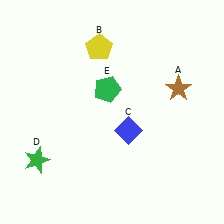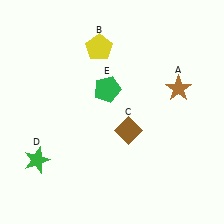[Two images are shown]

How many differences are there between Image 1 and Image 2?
There is 1 difference between the two images.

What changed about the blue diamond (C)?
In Image 1, C is blue. In Image 2, it changed to brown.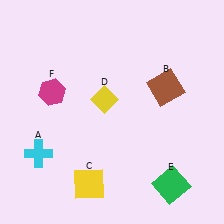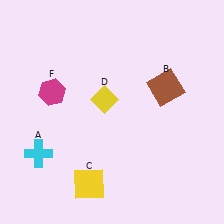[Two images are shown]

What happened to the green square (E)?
The green square (E) was removed in Image 2. It was in the bottom-right area of Image 1.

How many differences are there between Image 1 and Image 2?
There is 1 difference between the two images.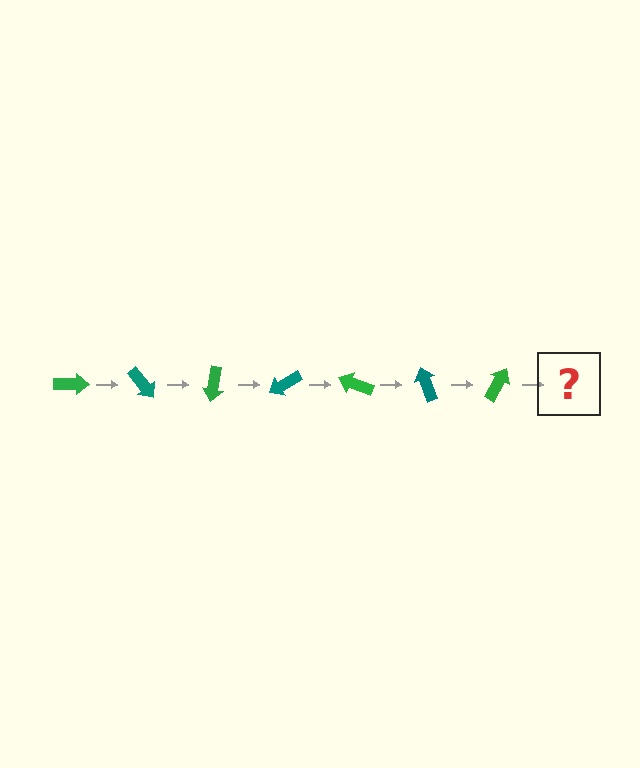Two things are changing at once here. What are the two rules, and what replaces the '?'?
The two rules are that it rotates 50 degrees each step and the color cycles through green and teal. The '?' should be a teal arrow, rotated 350 degrees from the start.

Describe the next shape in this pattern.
It should be a teal arrow, rotated 350 degrees from the start.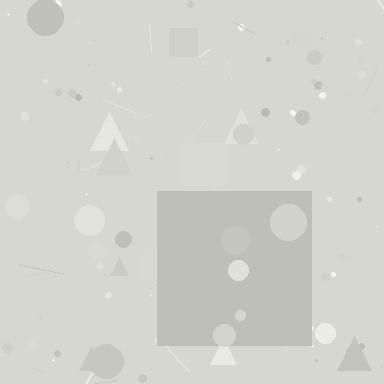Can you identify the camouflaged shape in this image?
The camouflaged shape is a square.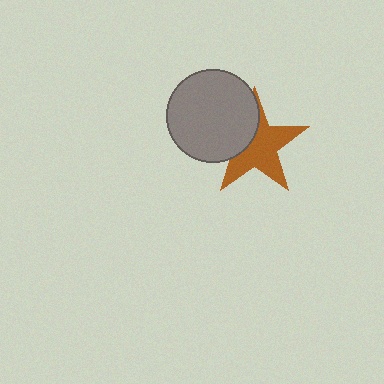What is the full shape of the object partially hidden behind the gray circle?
The partially hidden object is a brown star.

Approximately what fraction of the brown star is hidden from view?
Roughly 36% of the brown star is hidden behind the gray circle.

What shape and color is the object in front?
The object in front is a gray circle.